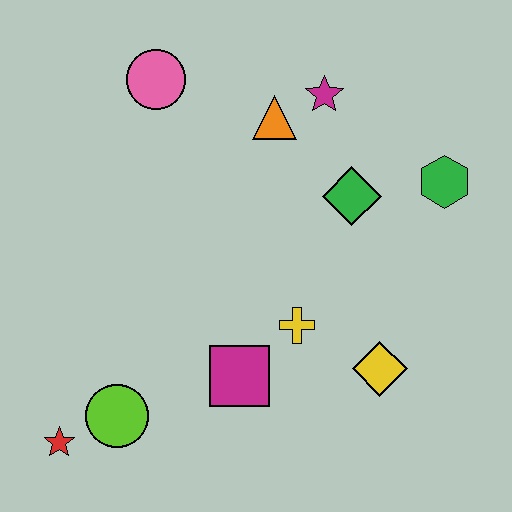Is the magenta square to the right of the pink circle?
Yes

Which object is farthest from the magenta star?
The red star is farthest from the magenta star.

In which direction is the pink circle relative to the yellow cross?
The pink circle is above the yellow cross.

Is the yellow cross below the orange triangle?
Yes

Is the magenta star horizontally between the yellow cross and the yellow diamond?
Yes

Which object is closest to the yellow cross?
The magenta square is closest to the yellow cross.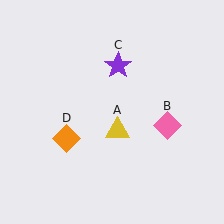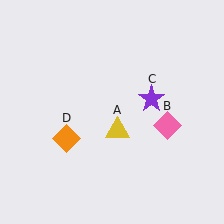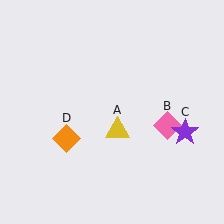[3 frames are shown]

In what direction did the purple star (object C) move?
The purple star (object C) moved down and to the right.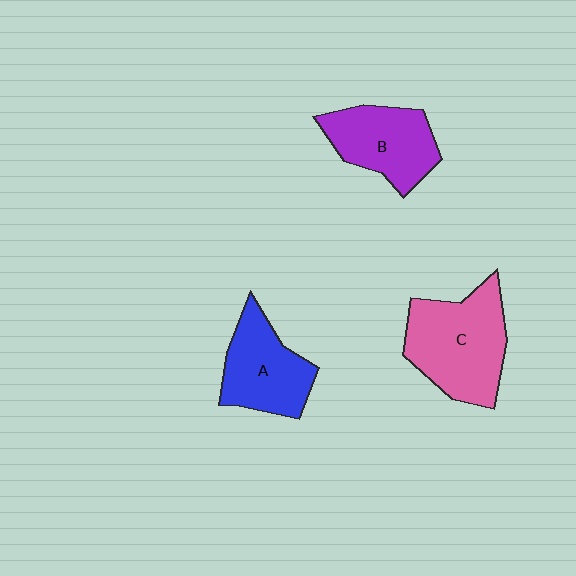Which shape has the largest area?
Shape C (pink).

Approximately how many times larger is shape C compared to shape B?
Approximately 1.3 times.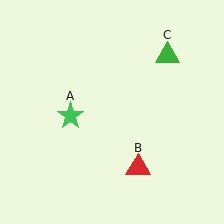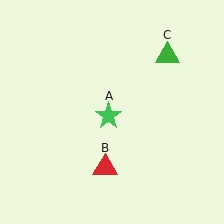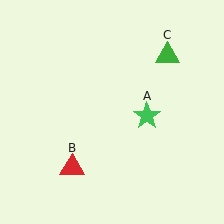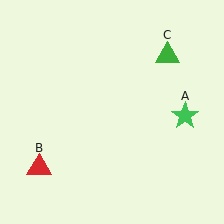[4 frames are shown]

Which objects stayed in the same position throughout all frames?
Green triangle (object C) remained stationary.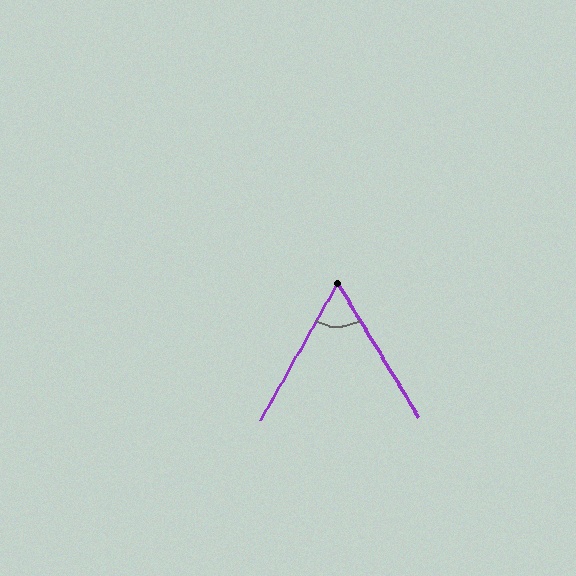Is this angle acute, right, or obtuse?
It is acute.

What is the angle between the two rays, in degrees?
Approximately 61 degrees.